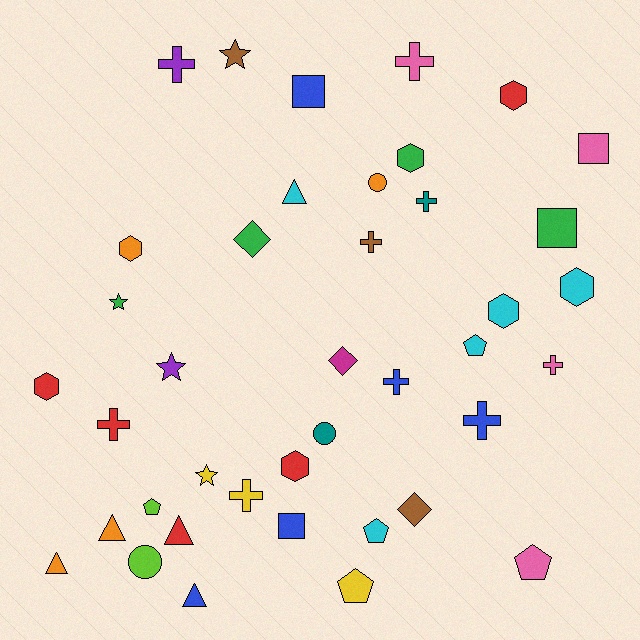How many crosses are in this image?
There are 9 crosses.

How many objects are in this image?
There are 40 objects.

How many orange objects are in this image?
There are 4 orange objects.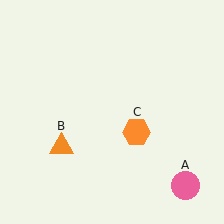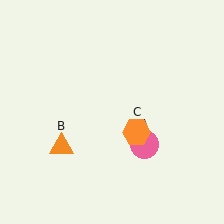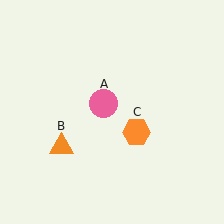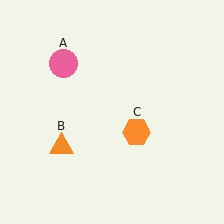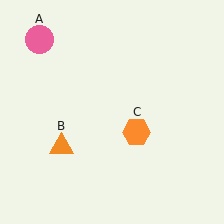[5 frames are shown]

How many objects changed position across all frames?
1 object changed position: pink circle (object A).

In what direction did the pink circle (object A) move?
The pink circle (object A) moved up and to the left.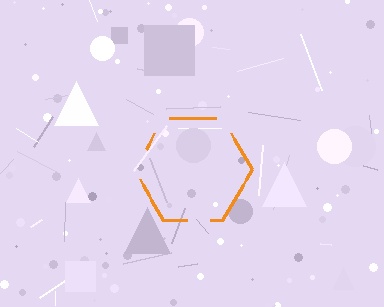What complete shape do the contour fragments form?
The contour fragments form a hexagon.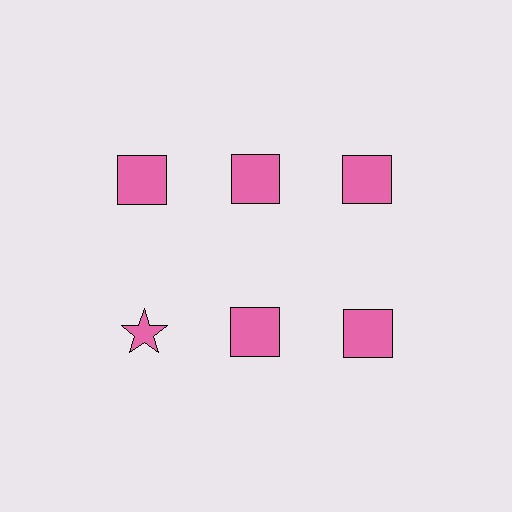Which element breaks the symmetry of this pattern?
The pink star in the second row, leftmost column breaks the symmetry. All other shapes are pink squares.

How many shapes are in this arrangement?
There are 6 shapes arranged in a grid pattern.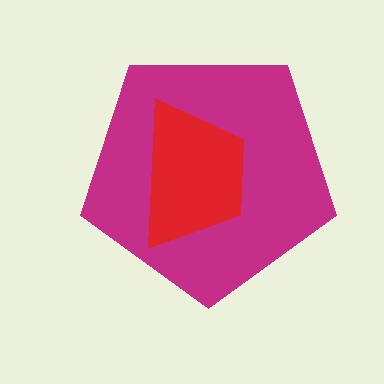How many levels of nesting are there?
2.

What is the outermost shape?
The magenta pentagon.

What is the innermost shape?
The red trapezoid.